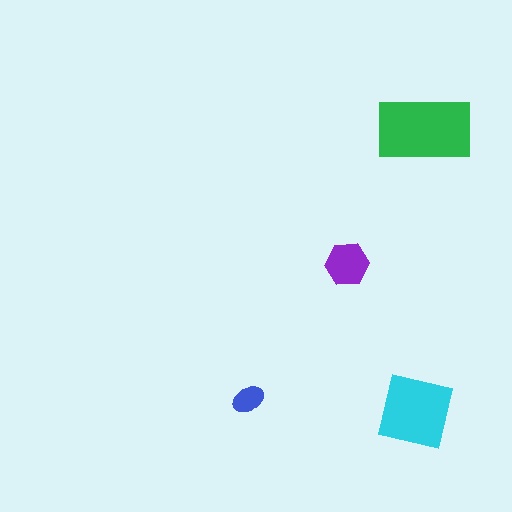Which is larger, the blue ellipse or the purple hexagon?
The purple hexagon.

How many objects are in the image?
There are 4 objects in the image.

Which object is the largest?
The green rectangle.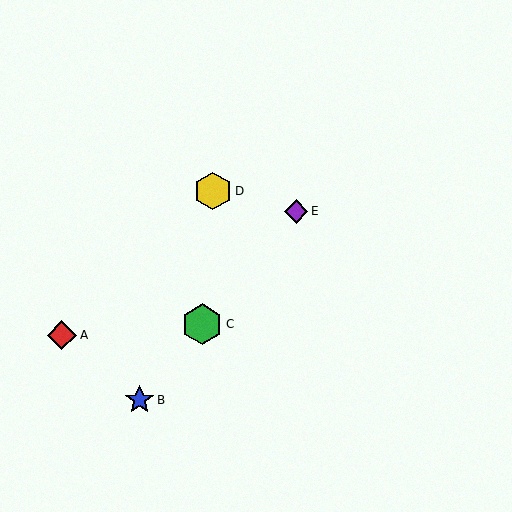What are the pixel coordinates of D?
Object D is at (213, 191).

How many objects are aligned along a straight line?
3 objects (B, C, E) are aligned along a straight line.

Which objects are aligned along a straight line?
Objects B, C, E are aligned along a straight line.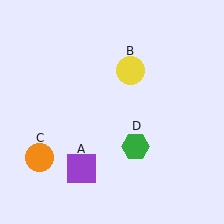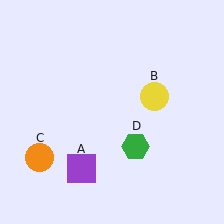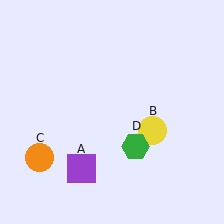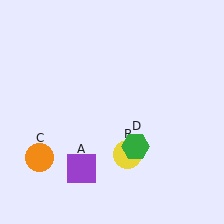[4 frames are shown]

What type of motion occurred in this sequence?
The yellow circle (object B) rotated clockwise around the center of the scene.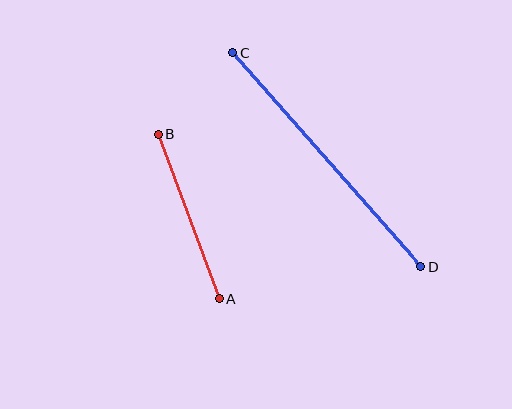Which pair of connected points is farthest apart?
Points C and D are farthest apart.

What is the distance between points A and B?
The distance is approximately 176 pixels.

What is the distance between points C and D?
The distance is approximately 284 pixels.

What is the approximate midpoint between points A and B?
The midpoint is at approximately (189, 216) pixels.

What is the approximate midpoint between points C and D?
The midpoint is at approximately (327, 159) pixels.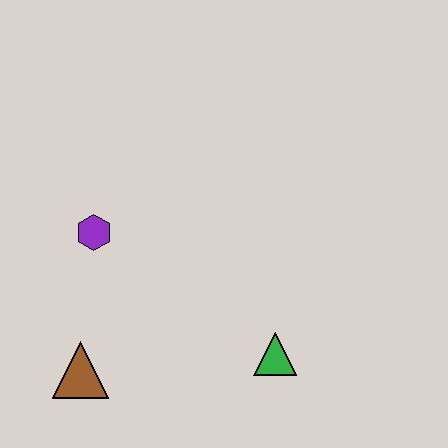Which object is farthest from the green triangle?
The purple hexagon is farthest from the green triangle.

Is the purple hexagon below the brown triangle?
No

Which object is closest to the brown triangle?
The purple hexagon is closest to the brown triangle.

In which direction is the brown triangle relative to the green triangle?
The brown triangle is to the left of the green triangle.